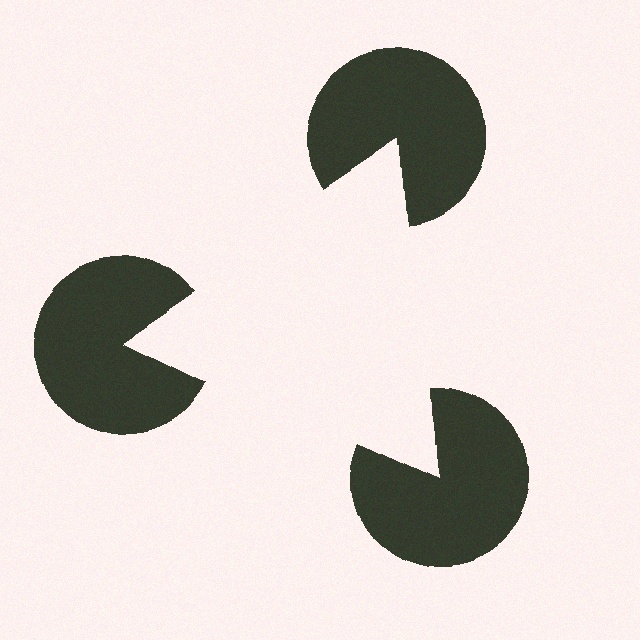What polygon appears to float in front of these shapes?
An illusory triangle — its edges are inferred from the aligned wedge cuts in the pac-man discs, not physically drawn.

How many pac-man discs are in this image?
There are 3 — one at each vertex of the illusory triangle.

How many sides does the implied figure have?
3 sides.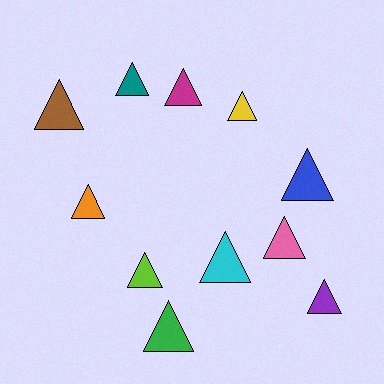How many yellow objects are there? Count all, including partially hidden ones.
There is 1 yellow object.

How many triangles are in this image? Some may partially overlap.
There are 11 triangles.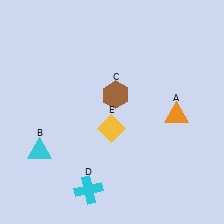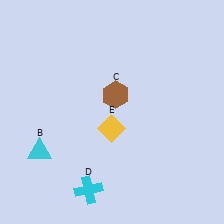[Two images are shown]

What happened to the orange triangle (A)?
The orange triangle (A) was removed in Image 2. It was in the bottom-right area of Image 1.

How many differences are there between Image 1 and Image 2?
There is 1 difference between the two images.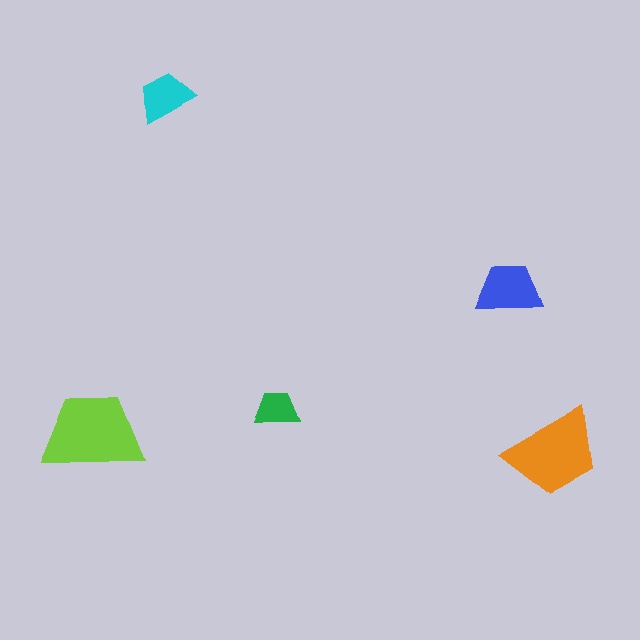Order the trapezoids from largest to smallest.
the lime one, the orange one, the blue one, the cyan one, the green one.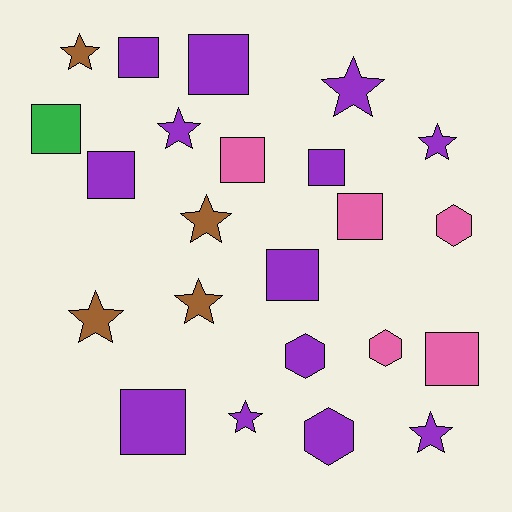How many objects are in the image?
There are 23 objects.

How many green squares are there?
There is 1 green square.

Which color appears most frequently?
Purple, with 13 objects.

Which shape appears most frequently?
Square, with 10 objects.